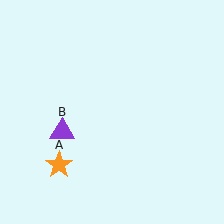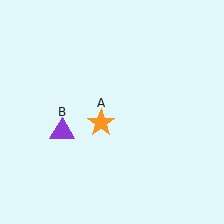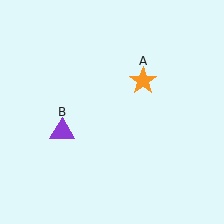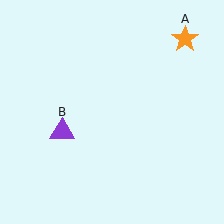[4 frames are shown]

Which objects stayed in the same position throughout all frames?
Purple triangle (object B) remained stationary.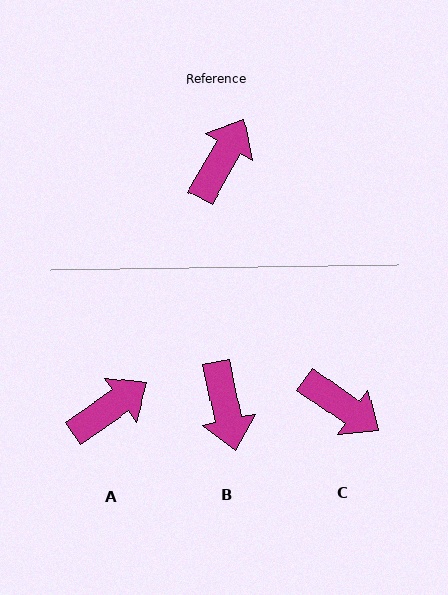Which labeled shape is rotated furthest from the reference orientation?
B, about 138 degrees away.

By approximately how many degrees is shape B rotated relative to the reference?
Approximately 138 degrees clockwise.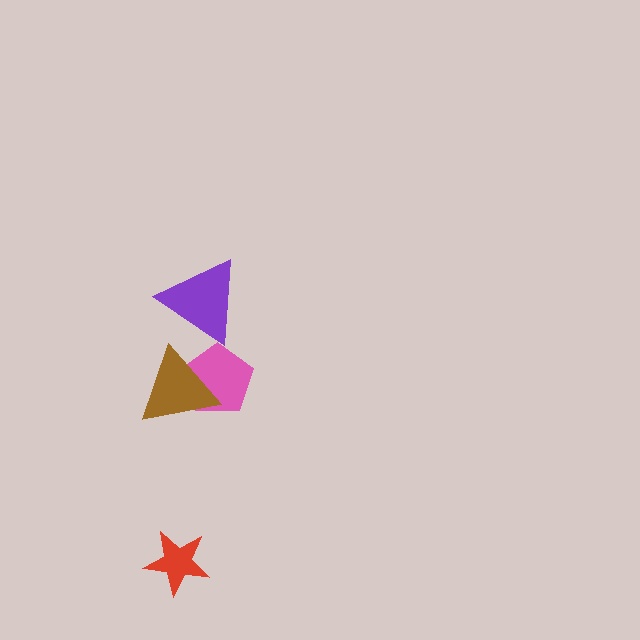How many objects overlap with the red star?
0 objects overlap with the red star.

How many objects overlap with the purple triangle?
0 objects overlap with the purple triangle.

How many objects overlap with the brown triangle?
1 object overlaps with the brown triangle.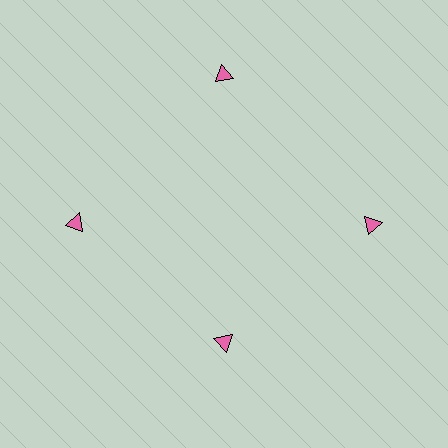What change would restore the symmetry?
The symmetry would be restored by moving it outward, back onto the ring so that all 4 triangles sit at equal angles and equal distance from the center.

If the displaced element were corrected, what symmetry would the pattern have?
It would have 4-fold rotational symmetry — the pattern would map onto itself every 90 degrees.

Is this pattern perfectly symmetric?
No. The 4 pink triangles are arranged in a ring, but one element near the 6 o'clock position is pulled inward toward the center, breaking the 4-fold rotational symmetry.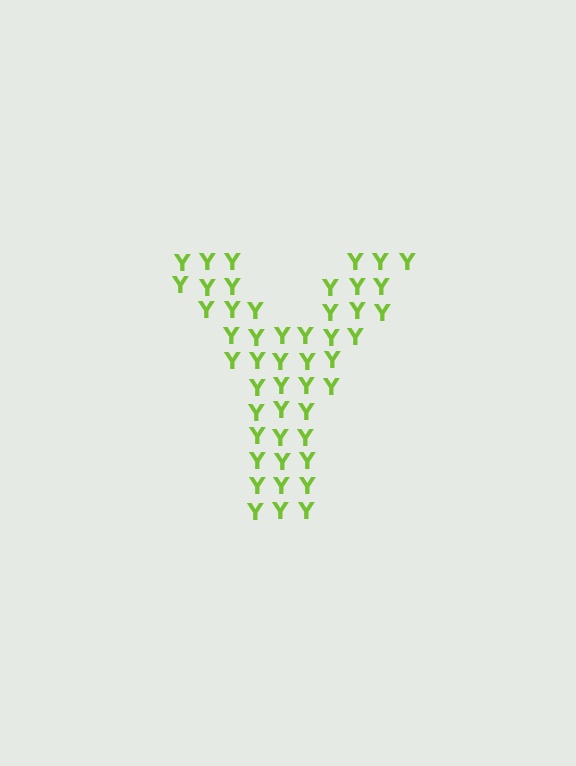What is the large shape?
The large shape is the letter Y.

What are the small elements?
The small elements are letter Y's.